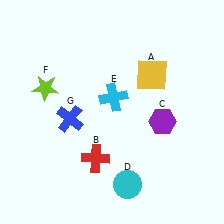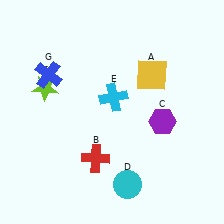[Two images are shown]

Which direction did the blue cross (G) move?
The blue cross (G) moved up.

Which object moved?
The blue cross (G) moved up.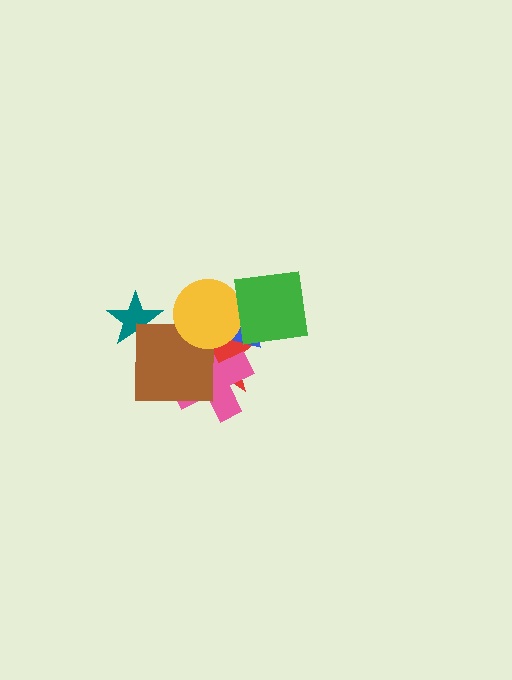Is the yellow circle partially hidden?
Yes, it is partially covered by another shape.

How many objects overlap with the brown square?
4 objects overlap with the brown square.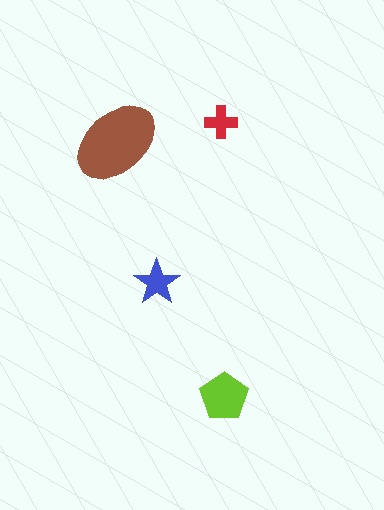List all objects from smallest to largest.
The red cross, the blue star, the lime pentagon, the brown ellipse.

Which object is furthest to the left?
The brown ellipse is leftmost.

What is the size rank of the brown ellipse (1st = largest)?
1st.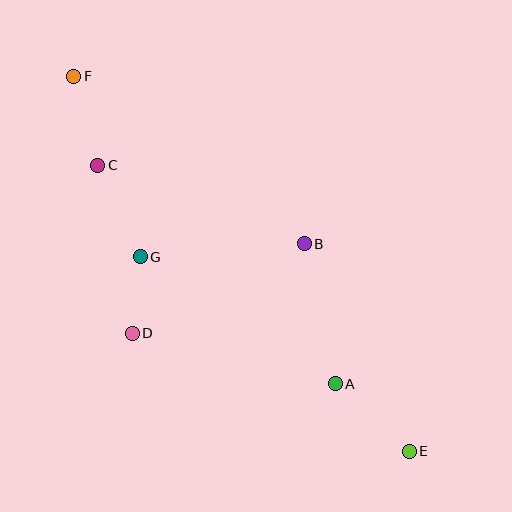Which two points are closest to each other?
Points D and G are closest to each other.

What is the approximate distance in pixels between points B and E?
The distance between B and E is approximately 233 pixels.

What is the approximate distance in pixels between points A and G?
The distance between A and G is approximately 233 pixels.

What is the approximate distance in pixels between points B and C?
The distance between B and C is approximately 221 pixels.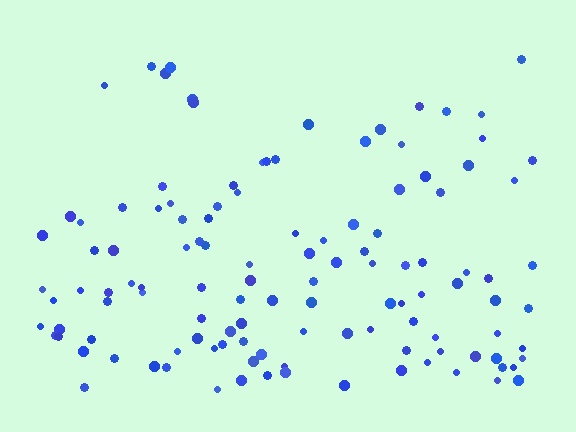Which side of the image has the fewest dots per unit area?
The top.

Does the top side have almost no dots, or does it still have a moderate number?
Still a moderate number, just noticeably fewer than the bottom.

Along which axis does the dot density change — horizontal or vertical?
Vertical.